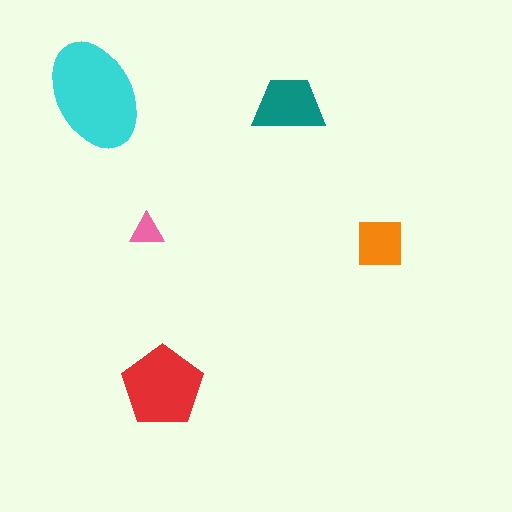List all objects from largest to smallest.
The cyan ellipse, the red pentagon, the teal trapezoid, the orange square, the pink triangle.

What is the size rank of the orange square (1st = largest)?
4th.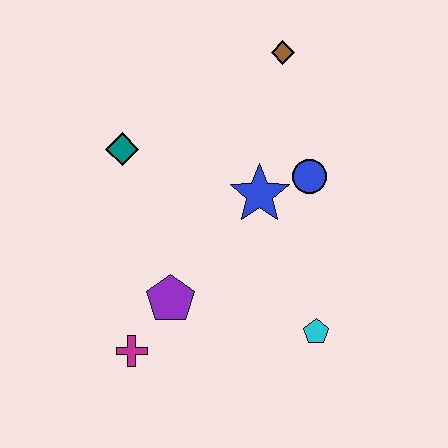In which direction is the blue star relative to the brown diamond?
The blue star is below the brown diamond.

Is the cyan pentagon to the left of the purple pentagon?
No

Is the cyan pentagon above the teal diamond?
No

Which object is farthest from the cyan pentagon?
The brown diamond is farthest from the cyan pentagon.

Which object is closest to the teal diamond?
The blue star is closest to the teal diamond.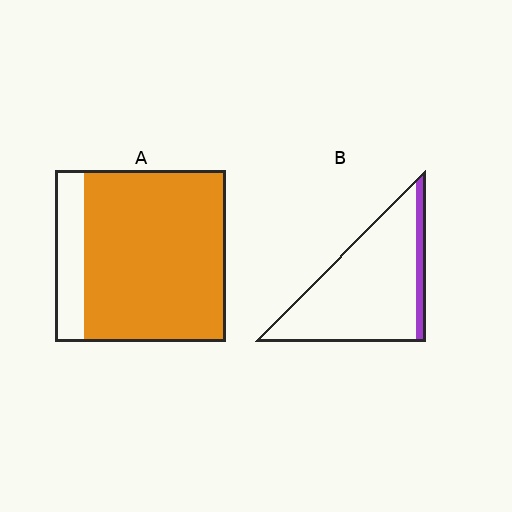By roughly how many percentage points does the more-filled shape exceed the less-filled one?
By roughly 70 percentage points (A over B).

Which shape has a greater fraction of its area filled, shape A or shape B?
Shape A.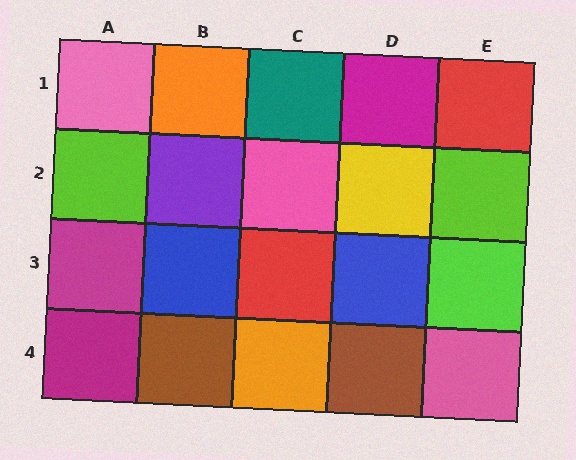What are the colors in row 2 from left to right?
Lime, purple, pink, yellow, lime.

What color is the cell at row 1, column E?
Red.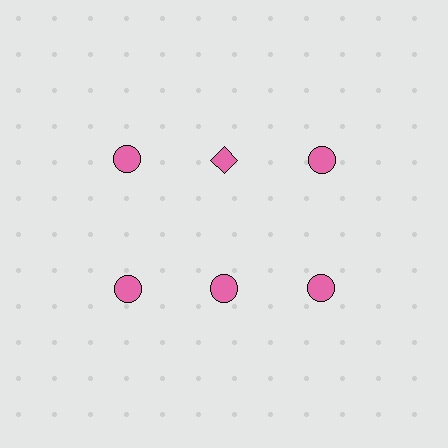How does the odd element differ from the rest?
It has a different shape: diamond instead of circle.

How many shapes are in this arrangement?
There are 6 shapes arranged in a grid pattern.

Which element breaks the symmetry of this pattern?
The pink diamond in the top row, second from left column breaks the symmetry. All other shapes are pink circles.